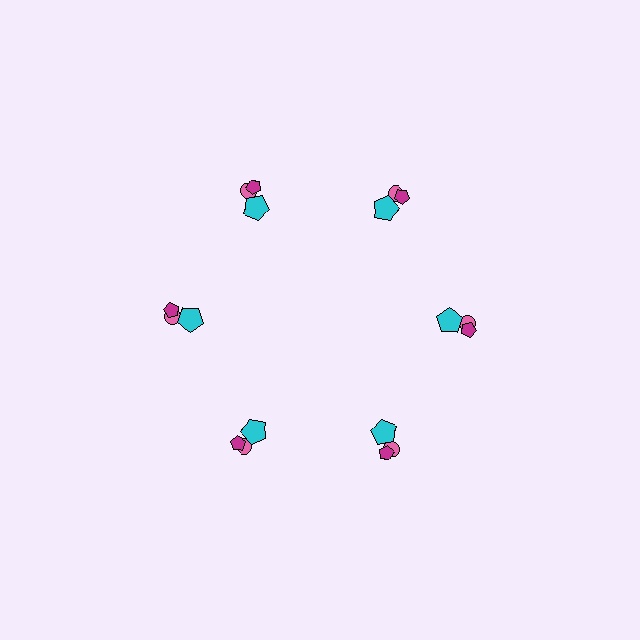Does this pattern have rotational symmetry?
Yes, this pattern has 6-fold rotational symmetry. It looks the same after rotating 60 degrees around the center.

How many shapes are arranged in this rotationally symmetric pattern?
There are 18 shapes, arranged in 6 groups of 3.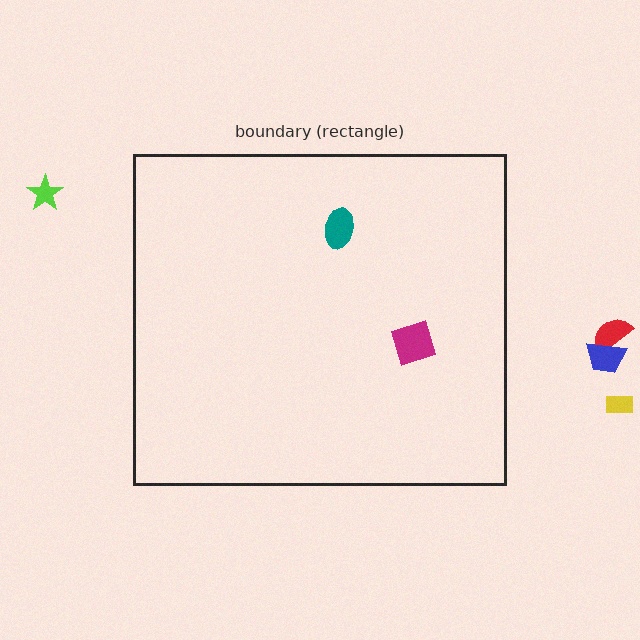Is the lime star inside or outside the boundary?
Outside.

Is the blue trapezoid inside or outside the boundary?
Outside.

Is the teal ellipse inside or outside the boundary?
Inside.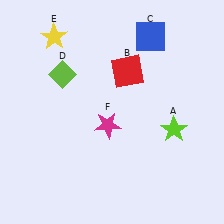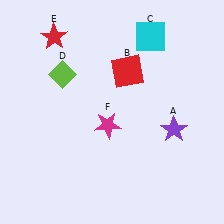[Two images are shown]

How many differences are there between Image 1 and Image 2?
There are 3 differences between the two images.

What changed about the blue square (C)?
In Image 1, C is blue. In Image 2, it changed to cyan.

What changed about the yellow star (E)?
In Image 1, E is yellow. In Image 2, it changed to red.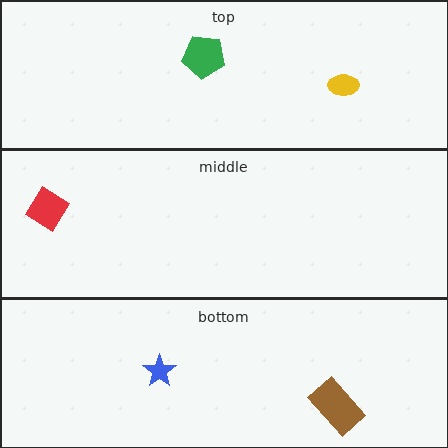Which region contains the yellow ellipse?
The top region.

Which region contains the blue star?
The bottom region.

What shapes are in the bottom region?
The brown rectangle, the blue star.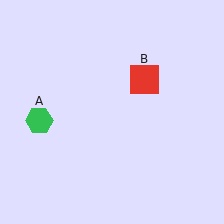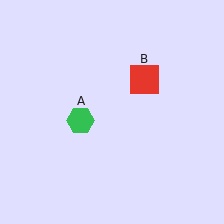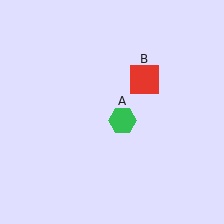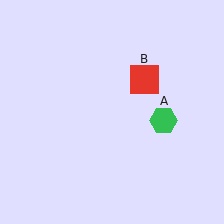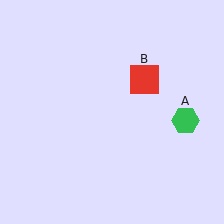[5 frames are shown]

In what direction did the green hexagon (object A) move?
The green hexagon (object A) moved right.